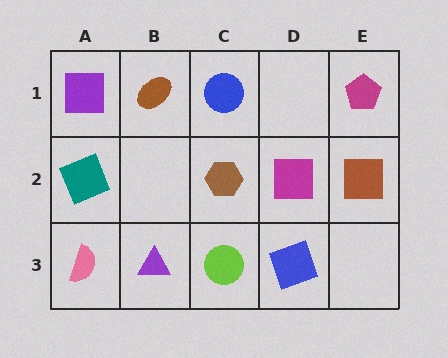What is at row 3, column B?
A purple triangle.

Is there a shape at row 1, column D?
No, that cell is empty.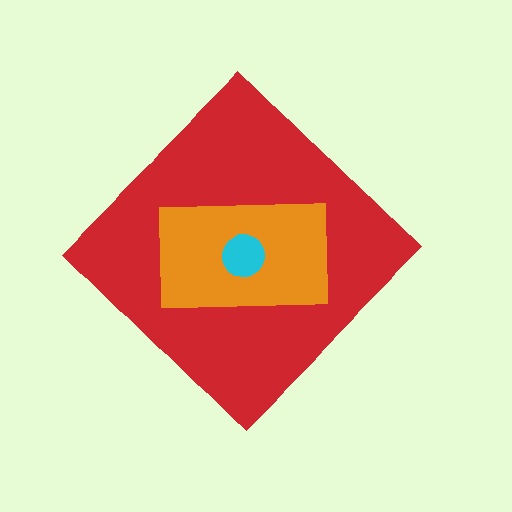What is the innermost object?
The cyan circle.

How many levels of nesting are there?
3.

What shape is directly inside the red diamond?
The orange rectangle.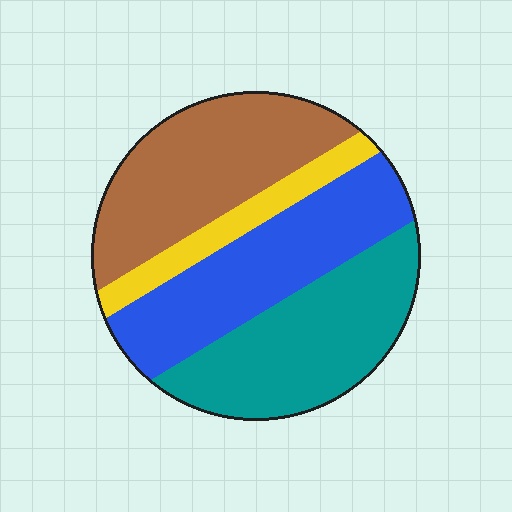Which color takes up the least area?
Yellow, at roughly 10%.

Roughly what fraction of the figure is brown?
Brown covers around 30% of the figure.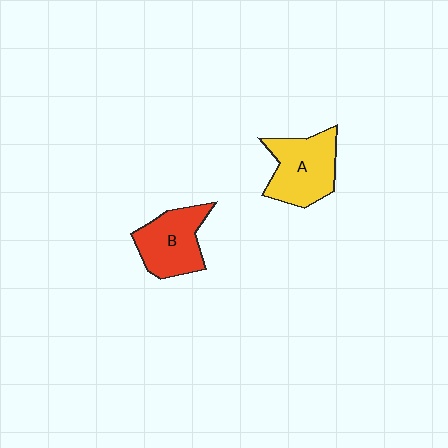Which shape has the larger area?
Shape A (yellow).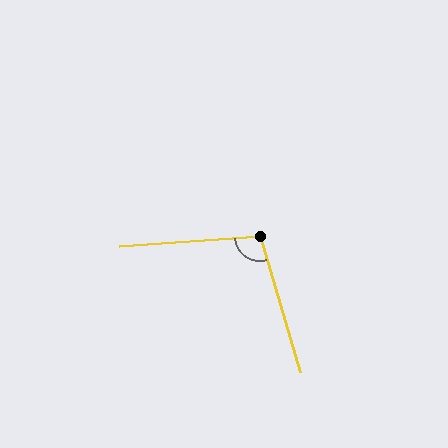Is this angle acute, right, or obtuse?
It is obtuse.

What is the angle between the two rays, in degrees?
Approximately 102 degrees.